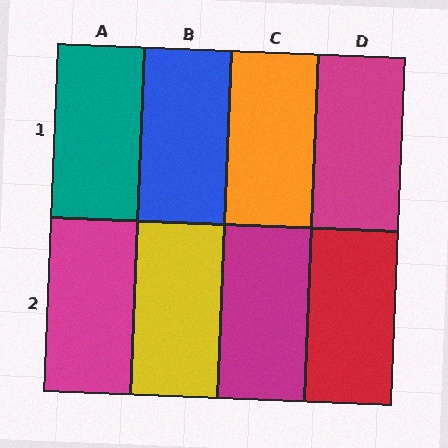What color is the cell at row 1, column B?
Blue.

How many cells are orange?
1 cell is orange.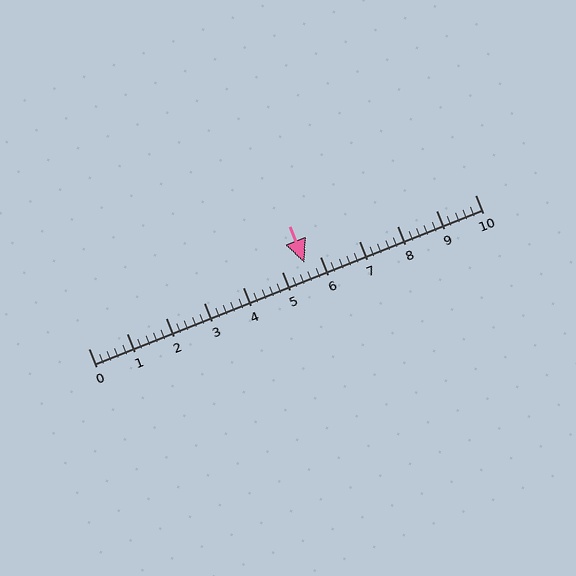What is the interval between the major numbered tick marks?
The major tick marks are spaced 1 units apart.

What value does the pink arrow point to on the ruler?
The pink arrow points to approximately 5.6.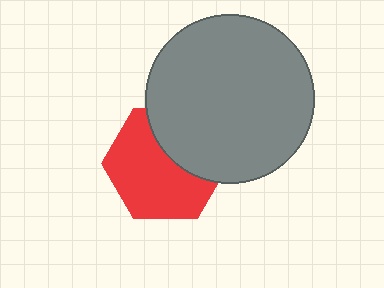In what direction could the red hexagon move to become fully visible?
The red hexagon could move toward the lower-left. That would shift it out from behind the gray circle entirely.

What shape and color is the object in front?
The object in front is a gray circle.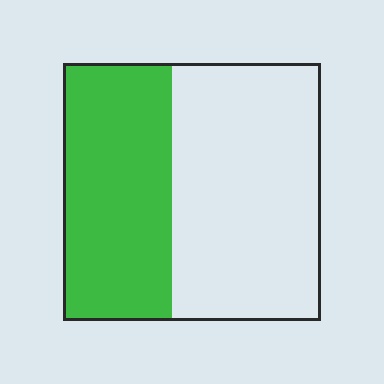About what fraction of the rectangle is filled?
About two fifths (2/5).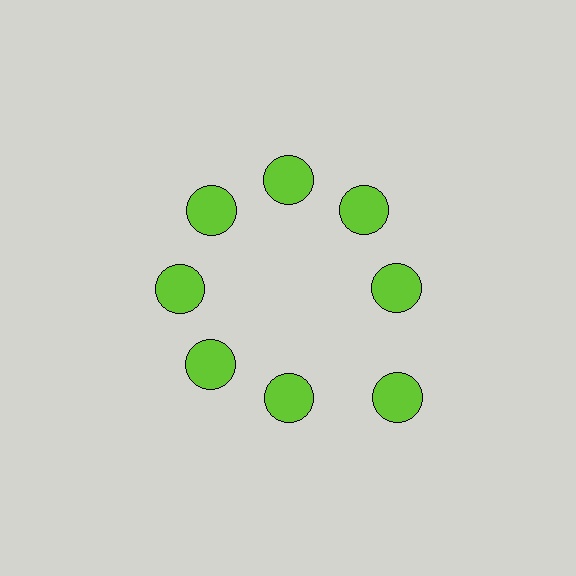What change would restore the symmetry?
The symmetry would be restored by moving it inward, back onto the ring so that all 8 circles sit at equal angles and equal distance from the center.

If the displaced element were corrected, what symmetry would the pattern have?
It would have 8-fold rotational symmetry — the pattern would map onto itself every 45 degrees.